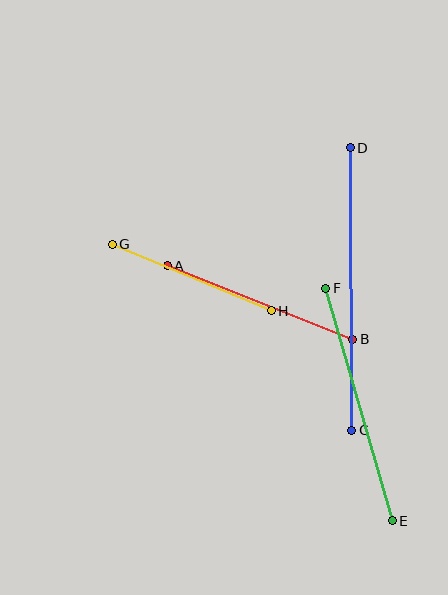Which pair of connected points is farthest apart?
Points C and D are farthest apart.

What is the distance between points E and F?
The distance is approximately 242 pixels.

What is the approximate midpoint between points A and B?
The midpoint is at approximately (260, 303) pixels.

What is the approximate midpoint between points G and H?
The midpoint is at approximately (192, 277) pixels.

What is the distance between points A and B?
The distance is approximately 199 pixels.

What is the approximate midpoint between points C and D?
The midpoint is at approximately (351, 289) pixels.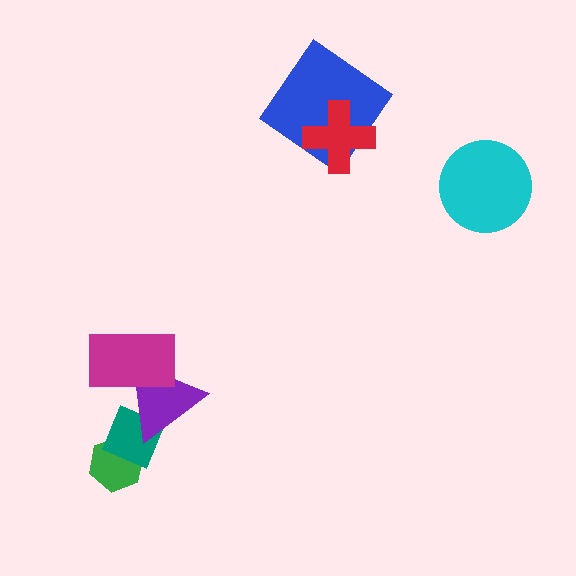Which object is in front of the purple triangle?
The magenta rectangle is in front of the purple triangle.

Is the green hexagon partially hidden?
Yes, it is partially covered by another shape.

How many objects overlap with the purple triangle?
2 objects overlap with the purple triangle.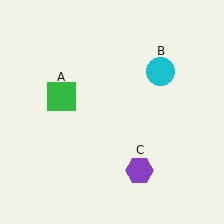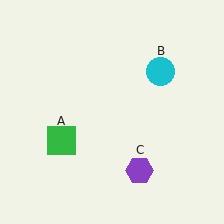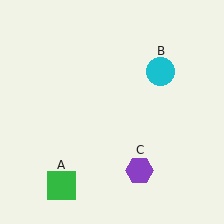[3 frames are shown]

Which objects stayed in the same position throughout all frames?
Cyan circle (object B) and purple hexagon (object C) remained stationary.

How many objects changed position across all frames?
1 object changed position: green square (object A).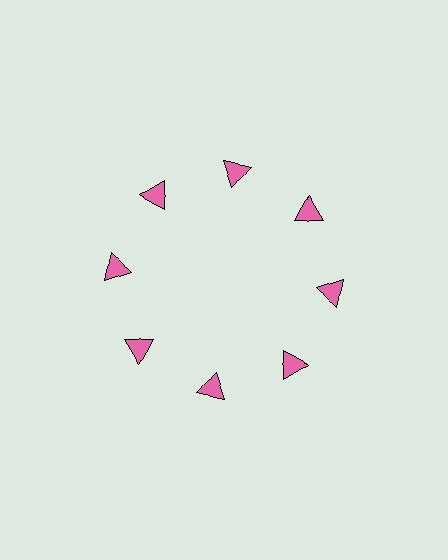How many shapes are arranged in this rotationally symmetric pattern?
There are 8 shapes, arranged in 8 groups of 1.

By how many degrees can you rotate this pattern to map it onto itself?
The pattern maps onto itself every 45 degrees of rotation.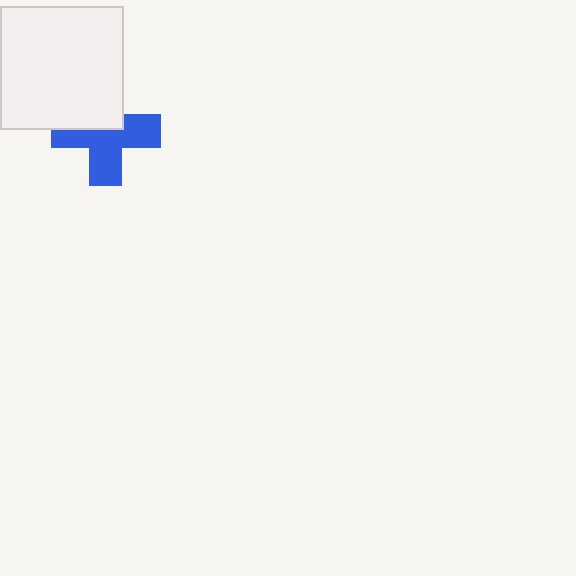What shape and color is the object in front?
The object in front is a white square.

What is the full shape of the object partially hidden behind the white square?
The partially hidden object is a blue cross.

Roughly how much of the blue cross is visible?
About half of it is visible (roughly 62%).